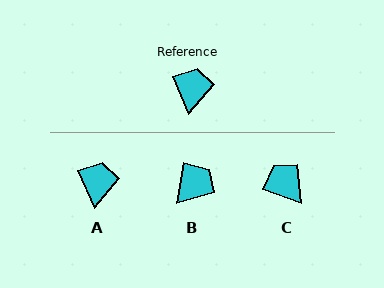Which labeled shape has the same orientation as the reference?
A.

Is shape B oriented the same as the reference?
No, it is off by about 34 degrees.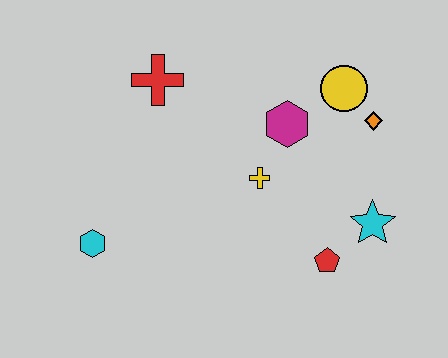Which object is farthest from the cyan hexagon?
The orange diamond is farthest from the cyan hexagon.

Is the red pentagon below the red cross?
Yes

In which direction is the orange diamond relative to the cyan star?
The orange diamond is above the cyan star.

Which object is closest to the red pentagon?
The cyan star is closest to the red pentagon.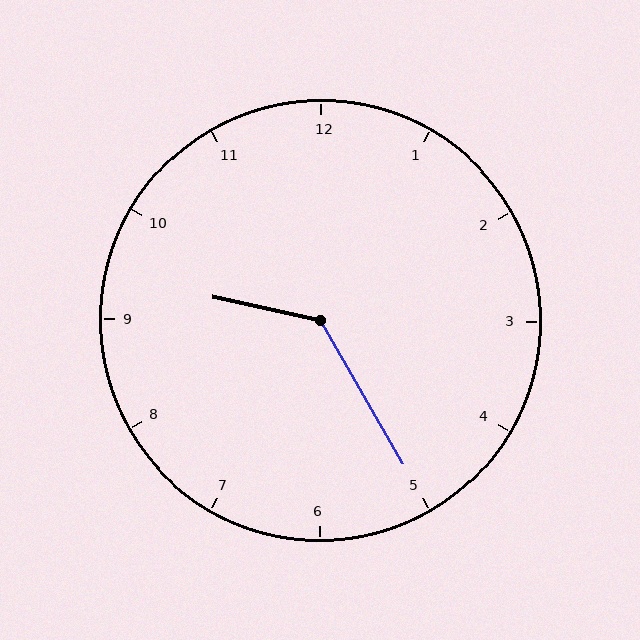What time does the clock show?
9:25.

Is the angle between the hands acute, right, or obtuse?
It is obtuse.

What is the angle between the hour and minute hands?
Approximately 132 degrees.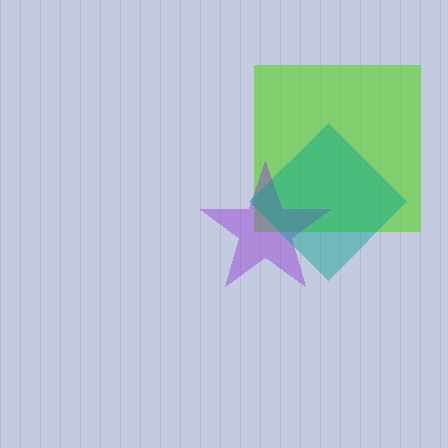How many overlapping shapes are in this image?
There are 3 overlapping shapes in the image.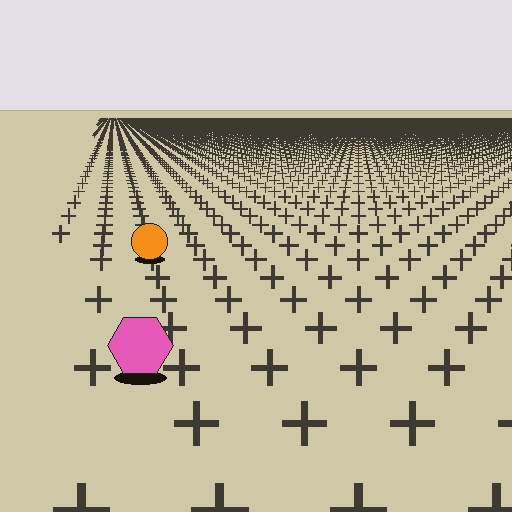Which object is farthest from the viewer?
The orange circle is farthest from the viewer. It appears smaller and the ground texture around it is denser.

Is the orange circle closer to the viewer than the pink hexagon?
No. The pink hexagon is closer — you can tell from the texture gradient: the ground texture is coarser near it.